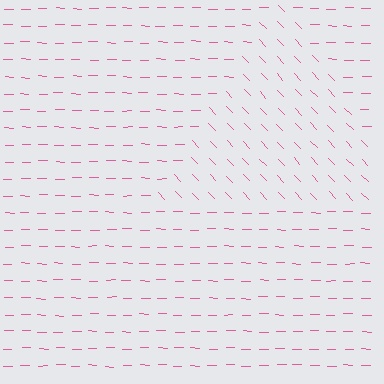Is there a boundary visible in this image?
Yes, there is a texture boundary formed by a change in line orientation.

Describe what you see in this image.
The image is filled with small pink line segments. A triangle region in the image has lines oriented differently from the surrounding lines, creating a visible texture boundary.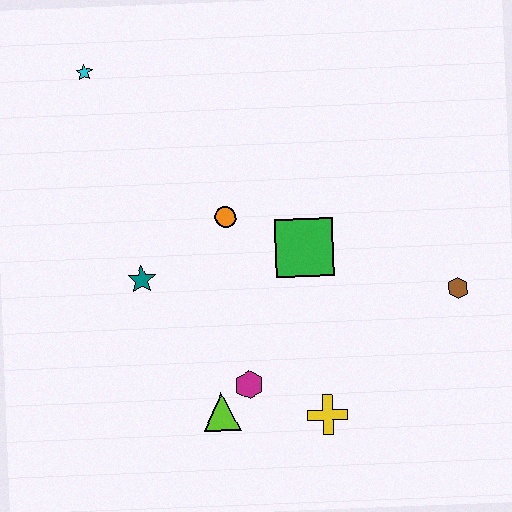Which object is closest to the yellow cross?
The magenta hexagon is closest to the yellow cross.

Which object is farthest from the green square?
The cyan star is farthest from the green square.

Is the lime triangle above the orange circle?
No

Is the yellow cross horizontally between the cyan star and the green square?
No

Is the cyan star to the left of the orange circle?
Yes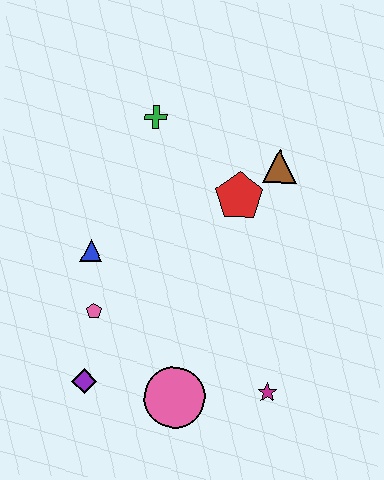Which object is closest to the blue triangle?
The pink pentagon is closest to the blue triangle.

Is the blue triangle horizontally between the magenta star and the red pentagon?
No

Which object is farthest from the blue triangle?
The magenta star is farthest from the blue triangle.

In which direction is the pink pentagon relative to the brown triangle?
The pink pentagon is to the left of the brown triangle.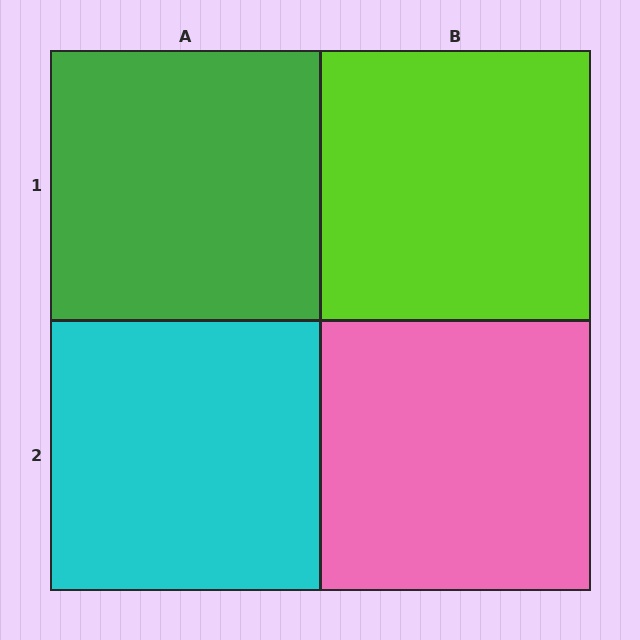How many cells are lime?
1 cell is lime.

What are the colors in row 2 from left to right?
Cyan, pink.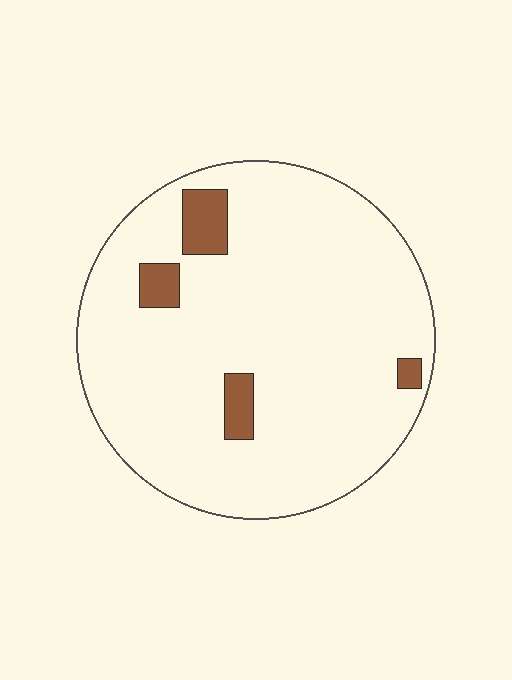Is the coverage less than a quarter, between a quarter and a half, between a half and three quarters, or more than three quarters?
Less than a quarter.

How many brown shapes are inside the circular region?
4.